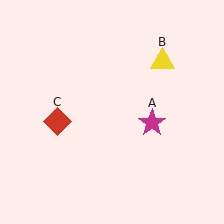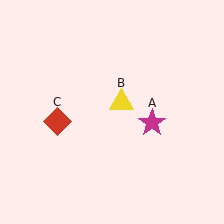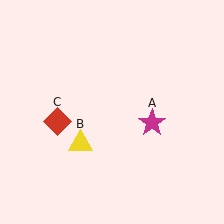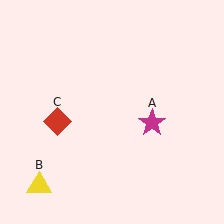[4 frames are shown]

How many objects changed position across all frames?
1 object changed position: yellow triangle (object B).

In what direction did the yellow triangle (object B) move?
The yellow triangle (object B) moved down and to the left.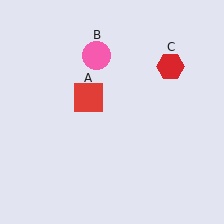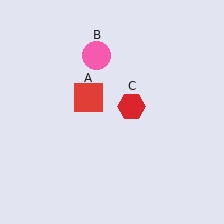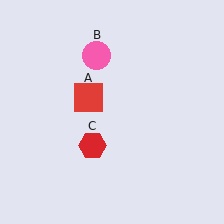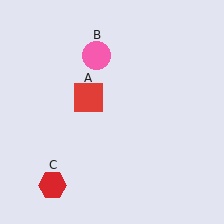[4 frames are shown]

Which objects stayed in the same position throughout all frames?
Red square (object A) and pink circle (object B) remained stationary.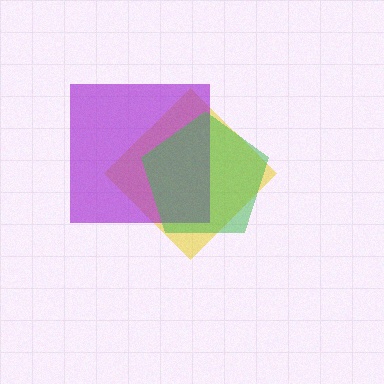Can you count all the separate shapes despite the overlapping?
Yes, there are 3 separate shapes.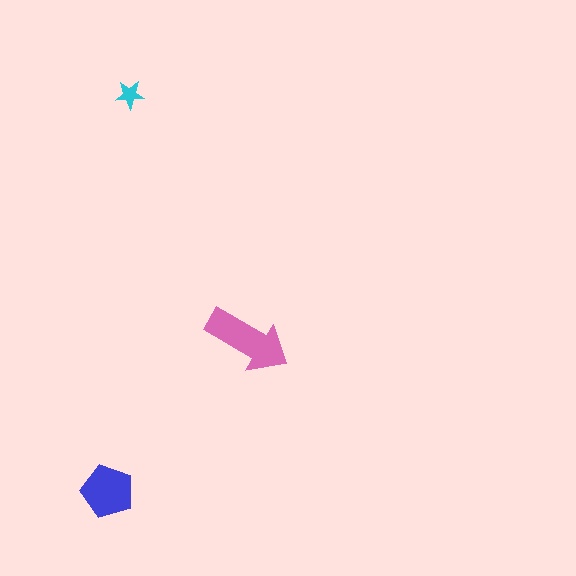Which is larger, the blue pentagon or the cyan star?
The blue pentagon.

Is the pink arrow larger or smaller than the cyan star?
Larger.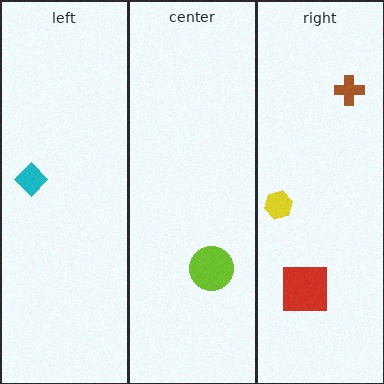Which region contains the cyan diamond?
The left region.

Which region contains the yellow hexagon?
The right region.